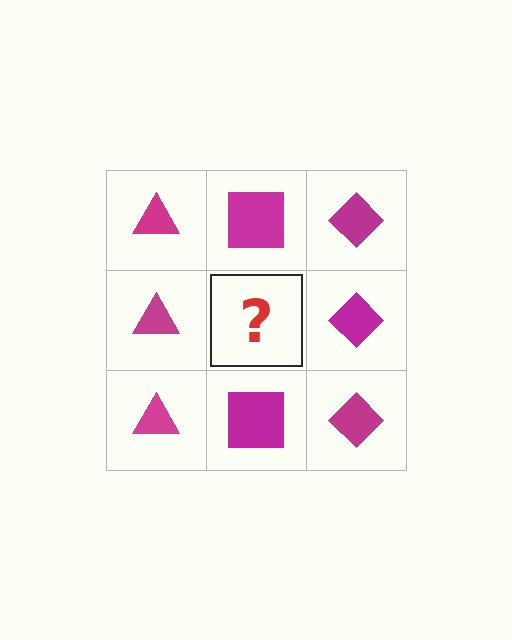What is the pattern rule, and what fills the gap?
The rule is that each column has a consistent shape. The gap should be filled with a magenta square.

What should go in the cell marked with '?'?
The missing cell should contain a magenta square.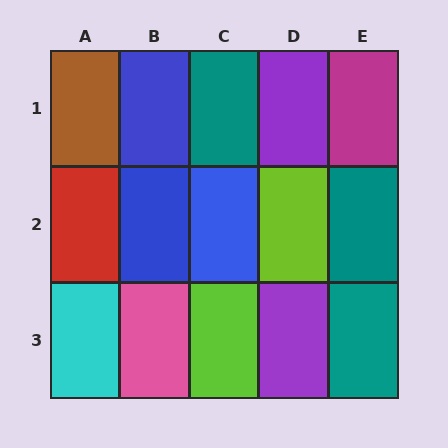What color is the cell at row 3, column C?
Lime.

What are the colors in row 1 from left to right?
Brown, blue, teal, purple, magenta.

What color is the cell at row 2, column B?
Blue.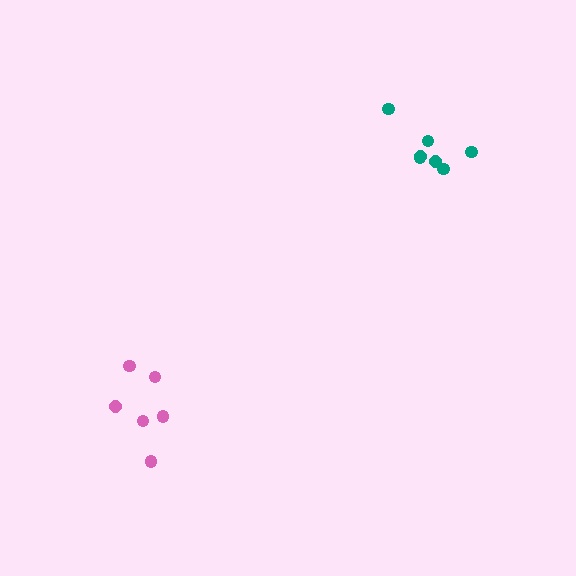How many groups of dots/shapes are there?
There are 2 groups.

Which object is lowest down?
The pink cluster is bottommost.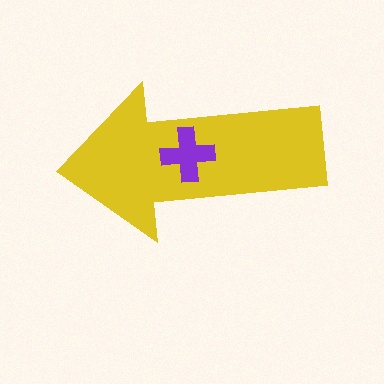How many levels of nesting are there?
2.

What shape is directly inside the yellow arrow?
The purple cross.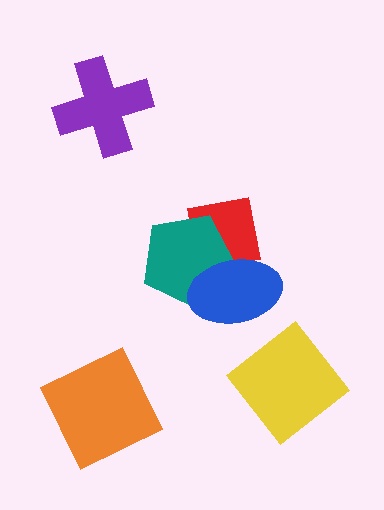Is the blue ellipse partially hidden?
No, no other shape covers it.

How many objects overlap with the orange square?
0 objects overlap with the orange square.